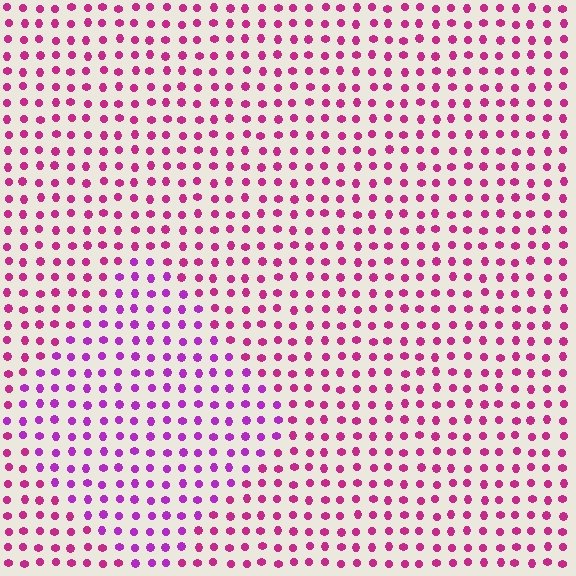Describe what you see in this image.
The image is filled with small magenta elements in a uniform arrangement. A diamond-shaped region is visible where the elements are tinted to a slightly different hue, forming a subtle color boundary.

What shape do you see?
I see a diamond.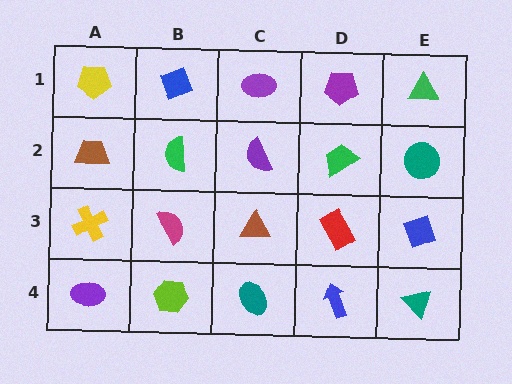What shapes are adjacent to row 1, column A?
A brown trapezoid (row 2, column A), a blue diamond (row 1, column B).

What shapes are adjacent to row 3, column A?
A brown trapezoid (row 2, column A), a purple ellipse (row 4, column A), a magenta semicircle (row 3, column B).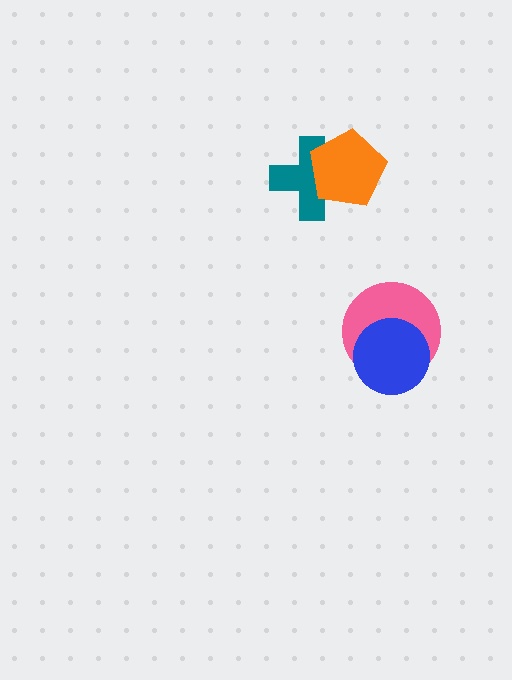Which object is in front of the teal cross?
The orange pentagon is in front of the teal cross.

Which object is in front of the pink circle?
The blue circle is in front of the pink circle.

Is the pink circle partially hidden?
Yes, it is partially covered by another shape.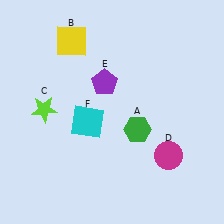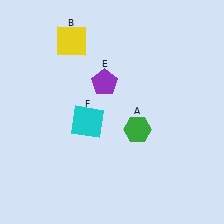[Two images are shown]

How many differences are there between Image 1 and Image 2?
There are 2 differences between the two images.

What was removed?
The lime star (C), the magenta circle (D) were removed in Image 2.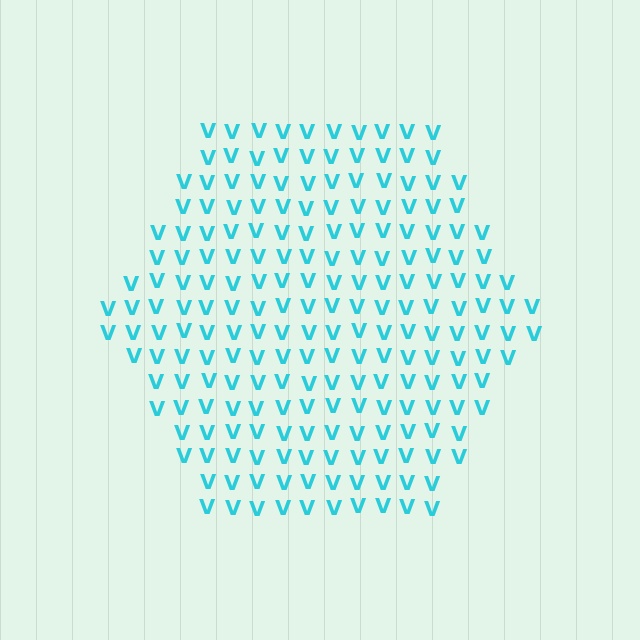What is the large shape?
The large shape is a hexagon.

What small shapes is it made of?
It is made of small letter V's.